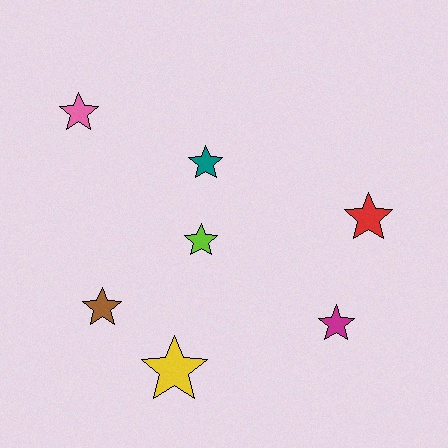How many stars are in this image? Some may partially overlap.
There are 7 stars.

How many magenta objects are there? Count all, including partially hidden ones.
There is 1 magenta object.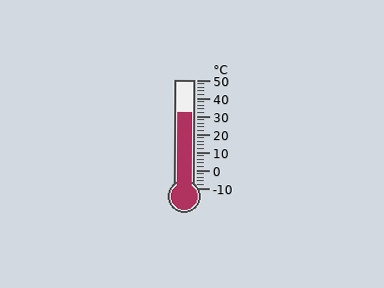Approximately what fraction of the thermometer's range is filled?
The thermometer is filled to approximately 70% of its range.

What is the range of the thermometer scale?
The thermometer scale ranges from -10°C to 50°C.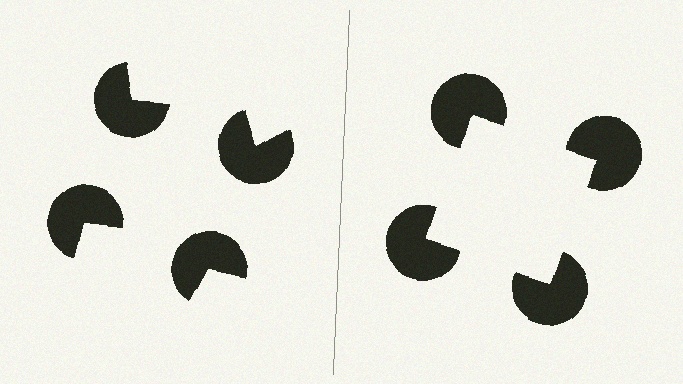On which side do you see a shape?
An illusory square appears on the right side. On the left side the wedge cuts are rotated, so no coherent shape forms.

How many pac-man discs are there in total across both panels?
8 — 4 on each side.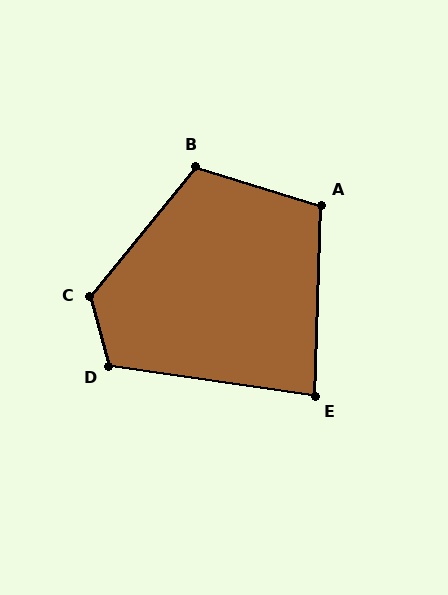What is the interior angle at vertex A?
Approximately 105 degrees (obtuse).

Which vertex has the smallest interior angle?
E, at approximately 84 degrees.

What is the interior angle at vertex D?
Approximately 113 degrees (obtuse).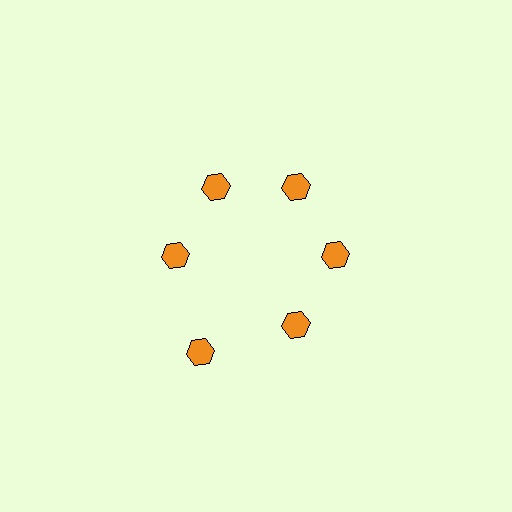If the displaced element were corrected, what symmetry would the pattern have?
It would have 6-fold rotational symmetry — the pattern would map onto itself every 60 degrees.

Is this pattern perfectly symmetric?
No. The 6 orange hexagons are arranged in a ring, but one element near the 7 o'clock position is pushed outward from the center, breaking the 6-fold rotational symmetry.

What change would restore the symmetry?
The symmetry would be restored by moving it inward, back onto the ring so that all 6 hexagons sit at equal angles and equal distance from the center.